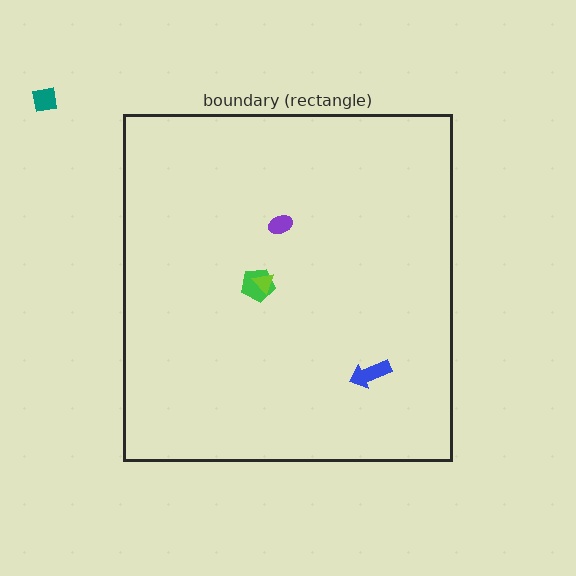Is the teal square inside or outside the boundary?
Outside.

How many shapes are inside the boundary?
4 inside, 1 outside.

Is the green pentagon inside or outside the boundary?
Inside.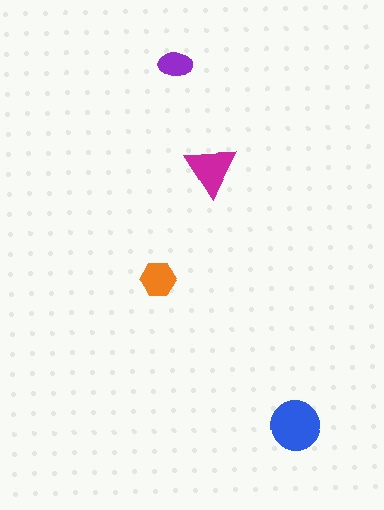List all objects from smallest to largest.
The purple ellipse, the orange hexagon, the magenta triangle, the blue circle.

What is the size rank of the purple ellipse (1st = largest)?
4th.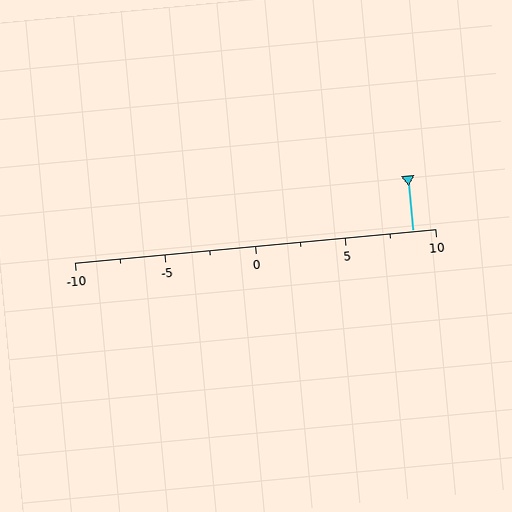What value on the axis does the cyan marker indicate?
The marker indicates approximately 8.8.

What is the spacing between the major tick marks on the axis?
The major ticks are spaced 5 apart.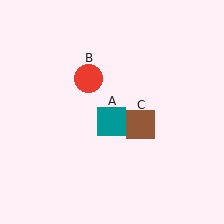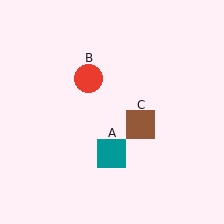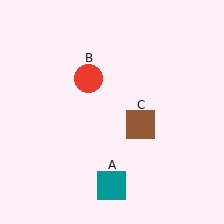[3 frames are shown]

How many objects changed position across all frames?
1 object changed position: teal square (object A).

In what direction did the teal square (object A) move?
The teal square (object A) moved down.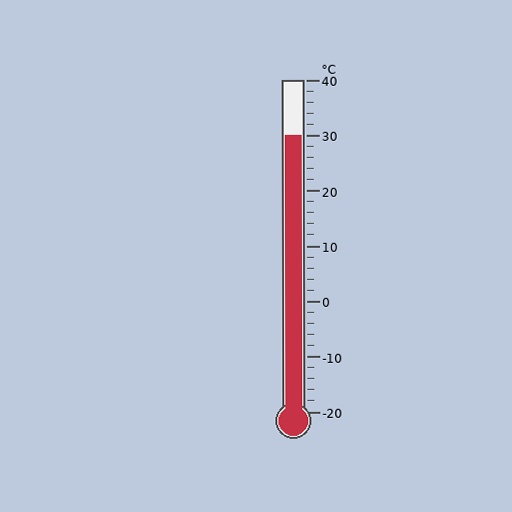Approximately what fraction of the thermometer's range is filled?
The thermometer is filled to approximately 85% of its range.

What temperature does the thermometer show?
The thermometer shows approximately 30°C.